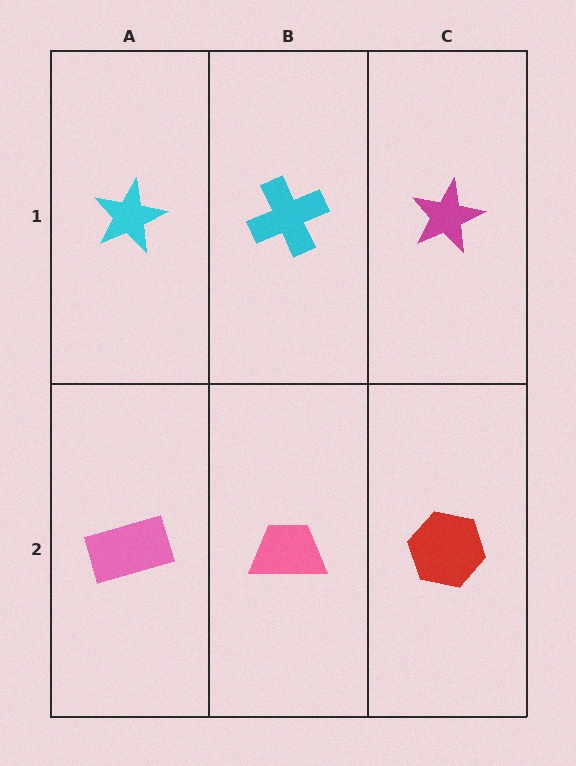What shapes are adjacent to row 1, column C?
A red hexagon (row 2, column C), a cyan cross (row 1, column B).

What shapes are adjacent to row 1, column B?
A pink trapezoid (row 2, column B), a cyan star (row 1, column A), a magenta star (row 1, column C).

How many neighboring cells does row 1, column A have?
2.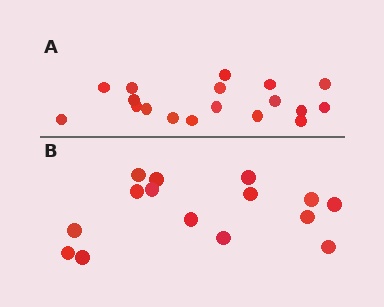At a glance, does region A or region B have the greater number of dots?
Region A (the top region) has more dots.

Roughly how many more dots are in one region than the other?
Region A has just a few more — roughly 2 or 3 more dots than region B.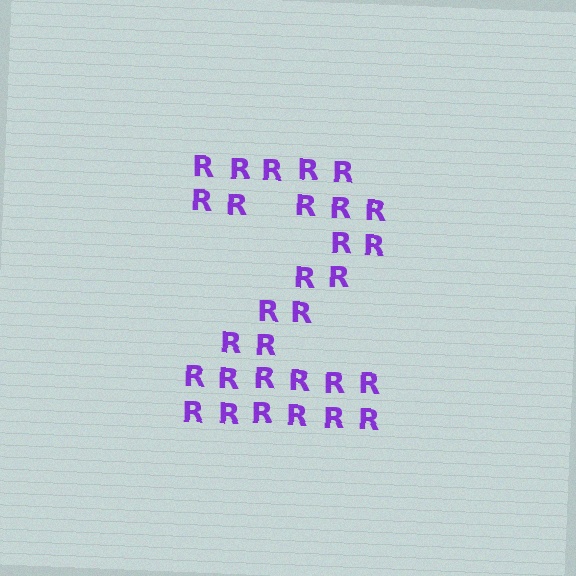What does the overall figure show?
The overall figure shows the digit 2.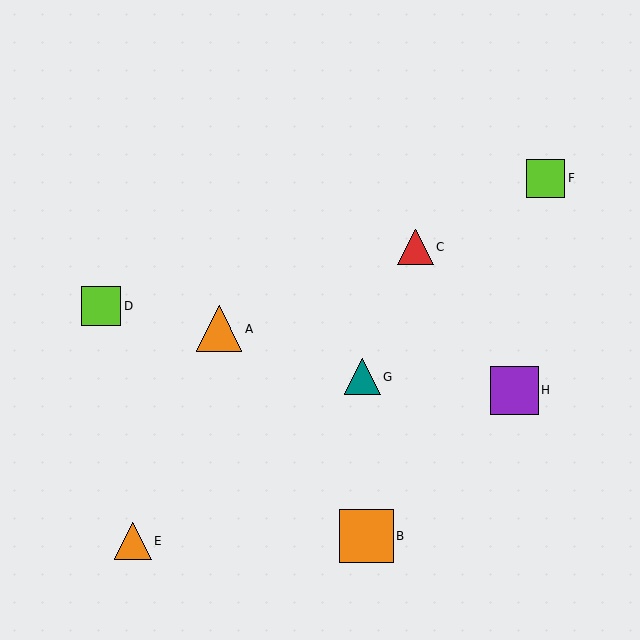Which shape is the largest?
The orange square (labeled B) is the largest.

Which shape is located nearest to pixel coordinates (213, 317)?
The orange triangle (labeled A) at (219, 329) is nearest to that location.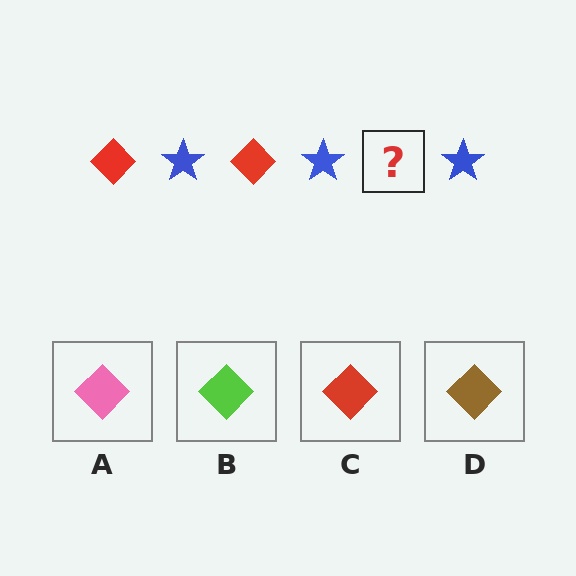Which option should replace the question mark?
Option C.